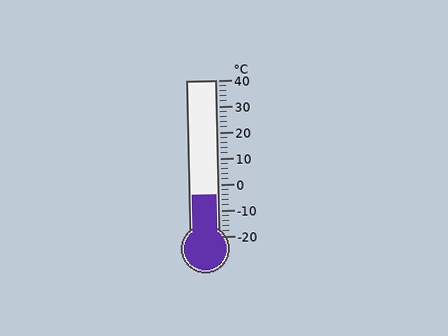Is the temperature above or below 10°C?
The temperature is below 10°C.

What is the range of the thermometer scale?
The thermometer scale ranges from -20°C to 40°C.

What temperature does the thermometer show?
The thermometer shows approximately -4°C.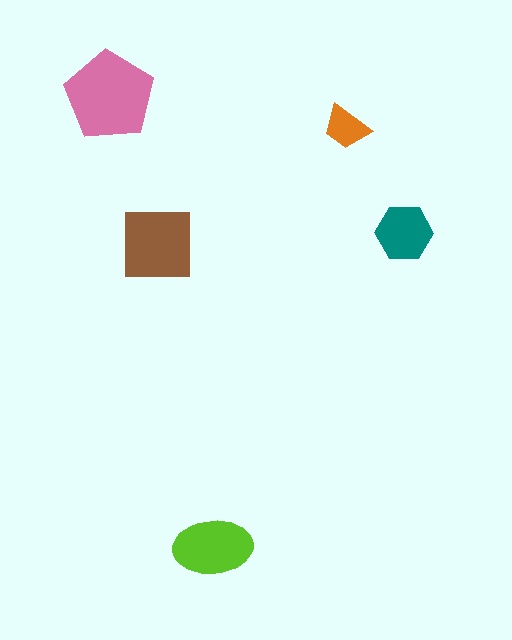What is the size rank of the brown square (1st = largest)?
2nd.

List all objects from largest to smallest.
The pink pentagon, the brown square, the lime ellipse, the teal hexagon, the orange trapezoid.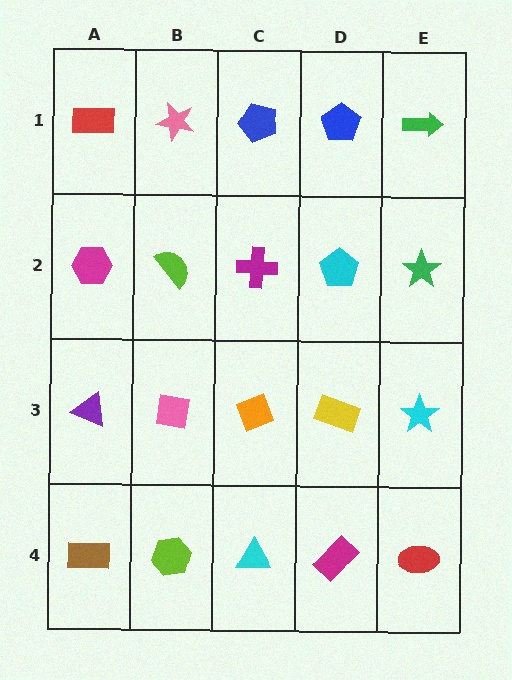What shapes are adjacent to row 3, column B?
A lime semicircle (row 2, column B), a lime hexagon (row 4, column B), a purple triangle (row 3, column A), an orange diamond (row 3, column C).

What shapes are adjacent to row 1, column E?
A green star (row 2, column E), a blue pentagon (row 1, column D).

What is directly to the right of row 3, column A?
A pink square.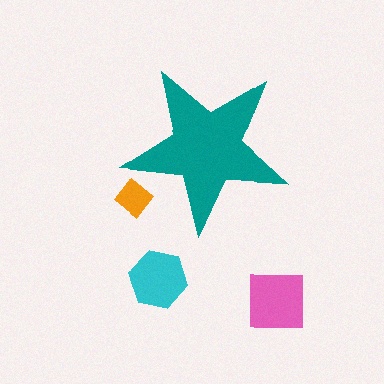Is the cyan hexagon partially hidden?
No, the cyan hexagon is fully visible.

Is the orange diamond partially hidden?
Yes, the orange diamond is partially hidden behind the teal star.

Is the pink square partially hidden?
No, the pink square is fully visible.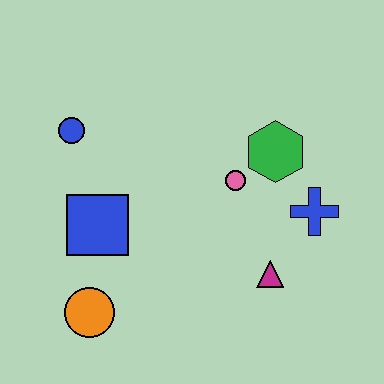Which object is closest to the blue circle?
The blue square is closest to the blue circle.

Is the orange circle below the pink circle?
Yes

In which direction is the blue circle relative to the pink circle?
The blue circle is to the left of the pink circle.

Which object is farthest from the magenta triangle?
The blue circle is farthest from the magenta triangle.